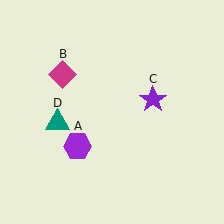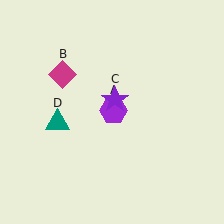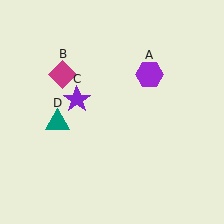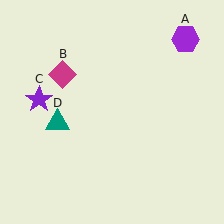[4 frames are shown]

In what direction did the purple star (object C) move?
The purple star (object C) moved left.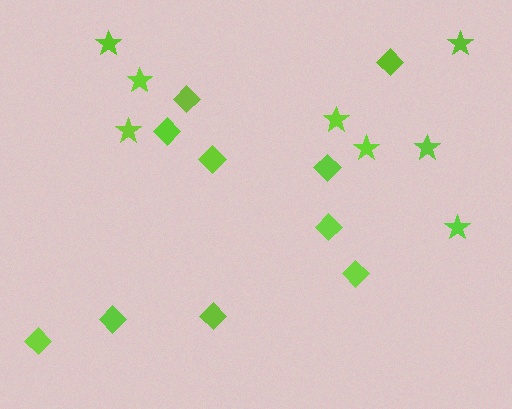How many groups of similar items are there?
There are 2 groups: one group of diamonds (10) and one group of stars (8).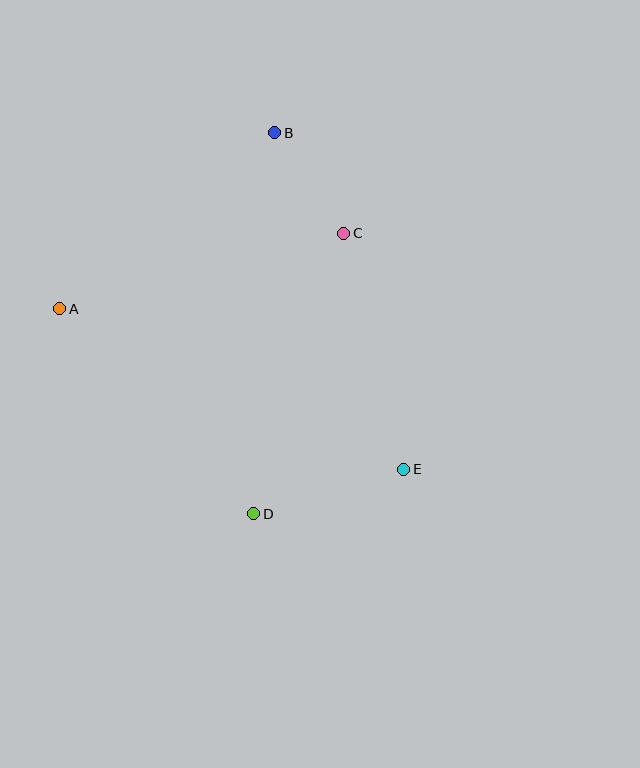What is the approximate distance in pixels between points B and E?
The distance between B and E is approximately 360 pixels.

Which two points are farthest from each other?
Points B and D are farthest from each other.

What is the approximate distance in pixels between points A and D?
The distance between A and D is approximately 282 pixels.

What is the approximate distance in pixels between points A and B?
The distance between A and B is approximately 278 pixels.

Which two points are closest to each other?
Points B and C are closest to each other.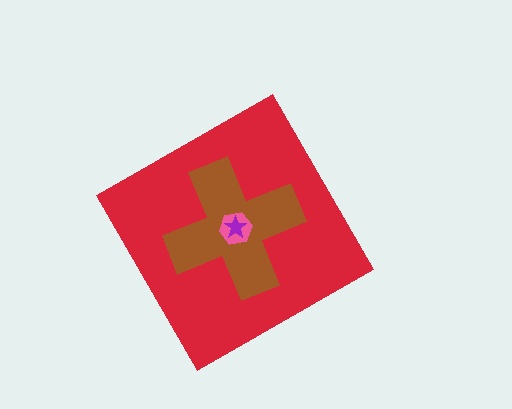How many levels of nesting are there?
4.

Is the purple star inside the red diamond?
Yes.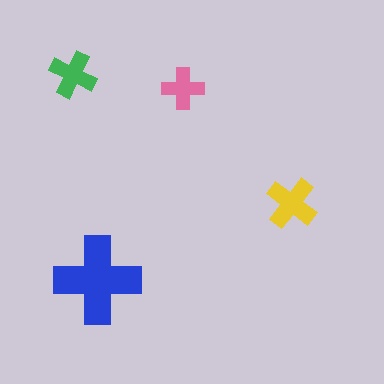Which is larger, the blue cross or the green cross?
The blue one.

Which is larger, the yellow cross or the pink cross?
The yellow one.